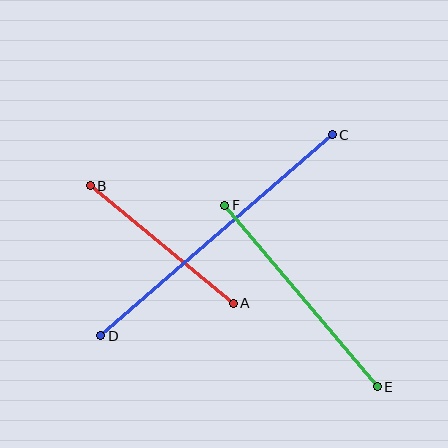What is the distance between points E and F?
The distance is approximately 237 pixels.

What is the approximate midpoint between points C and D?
The midpoint is at approximately (216, 235) pixels.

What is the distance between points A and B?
The distance is approximately 185 pixels.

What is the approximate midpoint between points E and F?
The midpoint is at approximately (301, 296) pixels.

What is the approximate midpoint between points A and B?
The midpoint is at approximately (162, 245) pixels.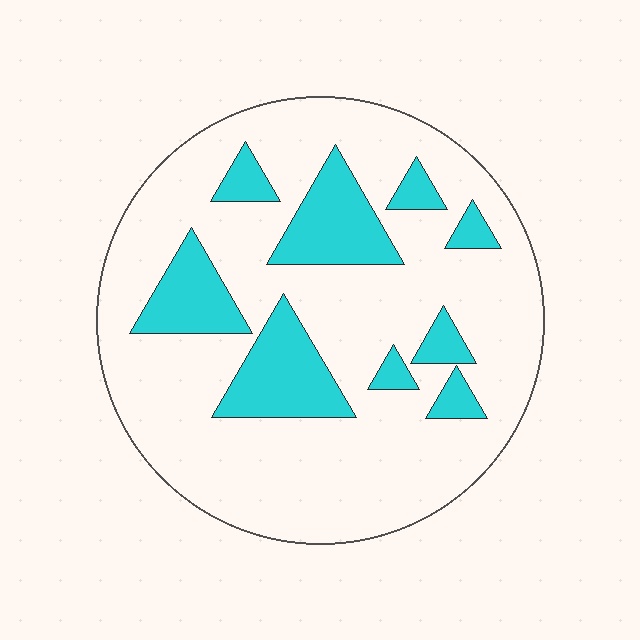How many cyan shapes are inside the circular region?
9.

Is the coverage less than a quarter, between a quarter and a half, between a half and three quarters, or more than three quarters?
Less than a quarter.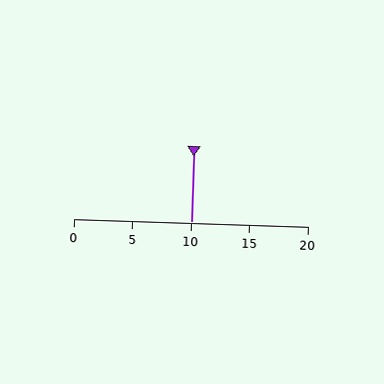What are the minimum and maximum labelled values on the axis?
The axis runs from 0 to 20.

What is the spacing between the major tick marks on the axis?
The major ticks are spaced 5 apart.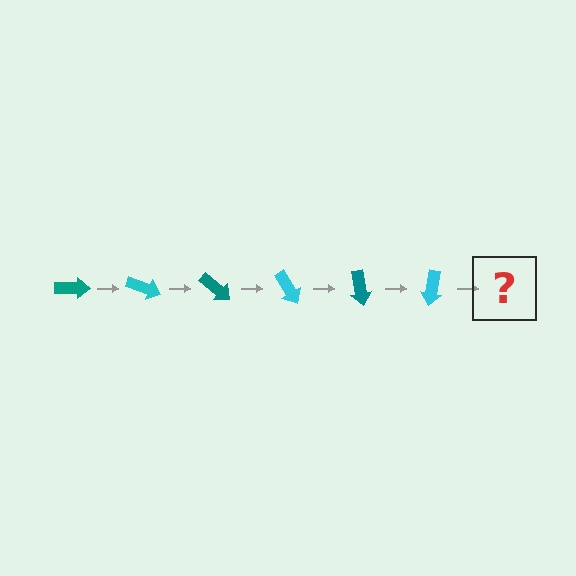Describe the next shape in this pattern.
It should be a teal arrow, rotated 120 degrees from the start.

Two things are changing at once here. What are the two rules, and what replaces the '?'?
The two rules are that it rotates 20 degrees each step and the color cycles through teal and cyan. The '?' should be a teal arrow, rotated 120 degrees from the start.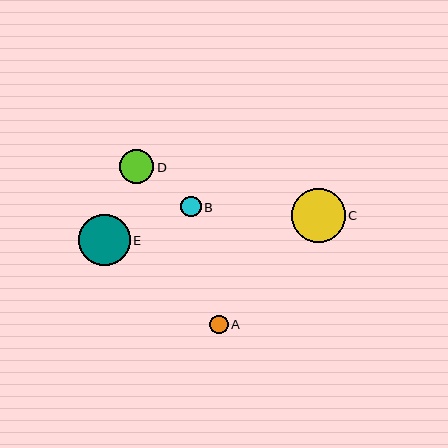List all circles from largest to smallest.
From largest to smallest: C, E, D, B, A.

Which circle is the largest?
Circle C is the largest with a size of approximately 54 pixels.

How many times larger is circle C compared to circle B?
Circle C is approximately 2.6 times the size of circle B.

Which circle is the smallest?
Circle A is the smallest with a size of approximately 18 pixels.